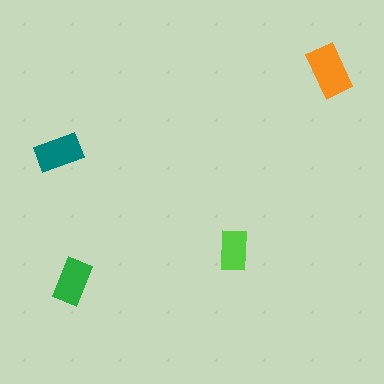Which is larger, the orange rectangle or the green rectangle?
The orange one.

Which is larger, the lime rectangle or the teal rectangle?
The teal one.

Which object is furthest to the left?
The teal rectangle is leftmost.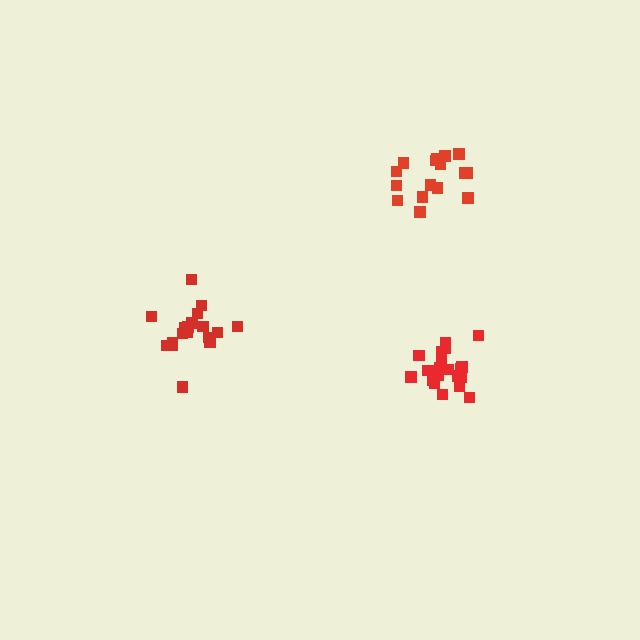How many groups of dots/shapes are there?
There are 3 groups.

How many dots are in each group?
Group 1: 18 dots, Group 2: 16 dots, Group 3: 20 dots (54 total).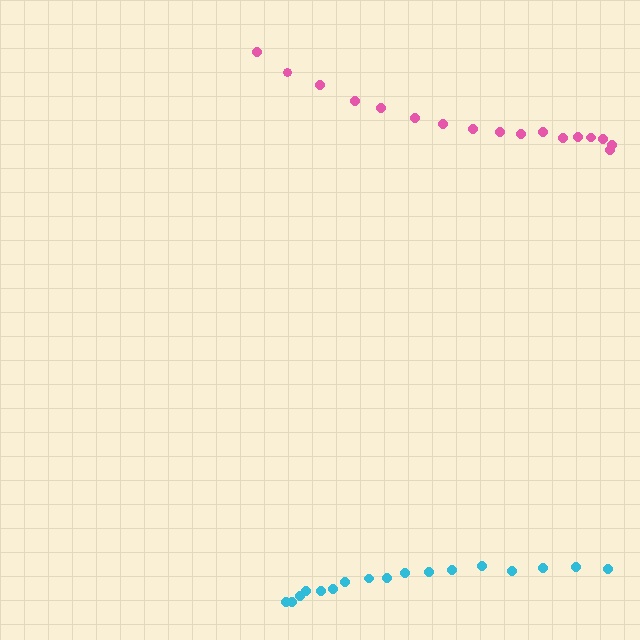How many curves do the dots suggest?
There are 2 distinct paths.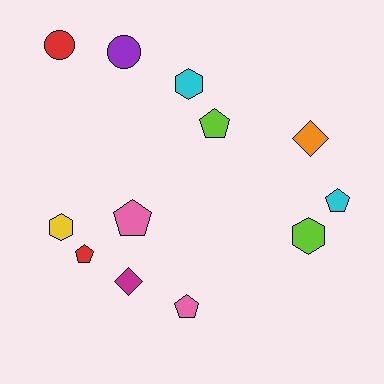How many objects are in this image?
There are 12 objects.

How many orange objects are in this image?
There is 1 orange object.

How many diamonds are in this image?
There are 2 diamonds.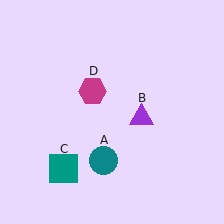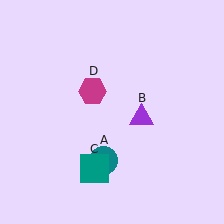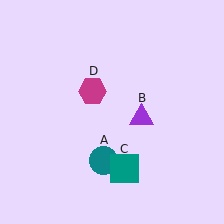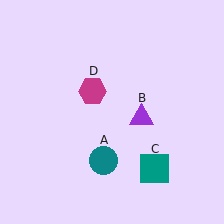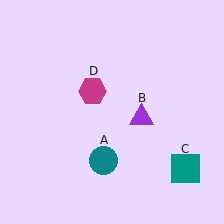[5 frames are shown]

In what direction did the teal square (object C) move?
The teal square (object C) moved right.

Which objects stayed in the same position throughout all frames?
Teal circle (object A) and purple triangle (object B) and magenta hexagon (object D) remained stationary.